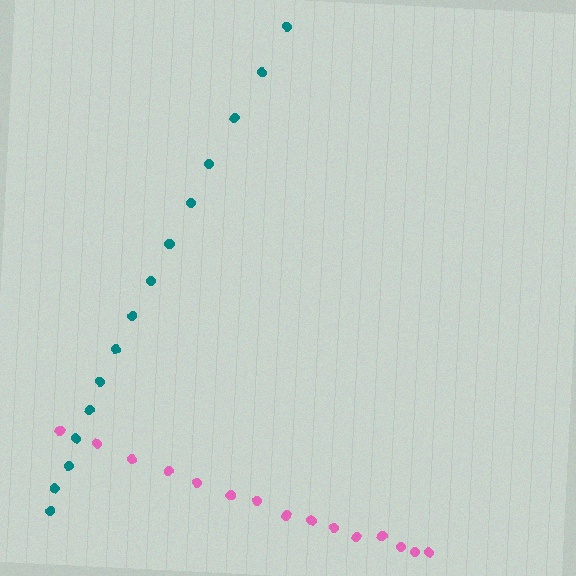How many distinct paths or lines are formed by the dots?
There are 2 distinct paths.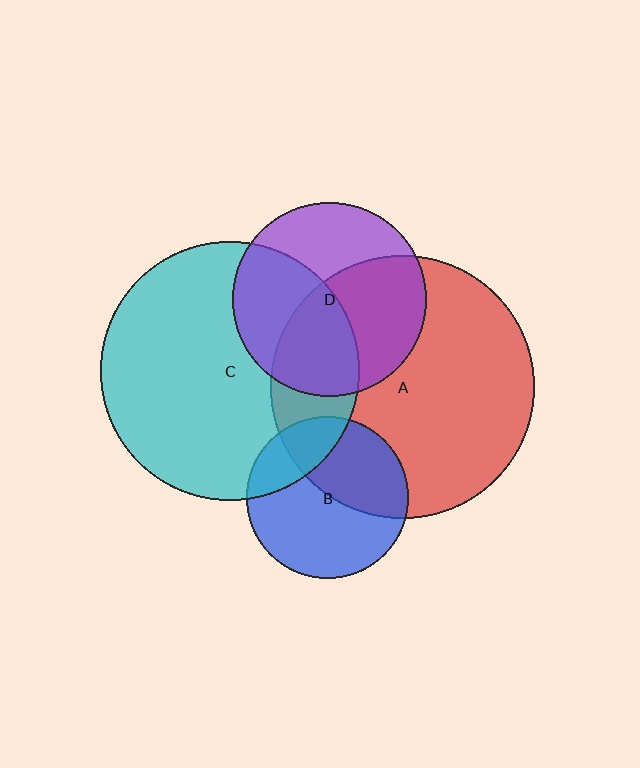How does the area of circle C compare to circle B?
Approximately 2.6 times.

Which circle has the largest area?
Circle A (red).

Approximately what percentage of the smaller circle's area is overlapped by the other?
Approximately 20%.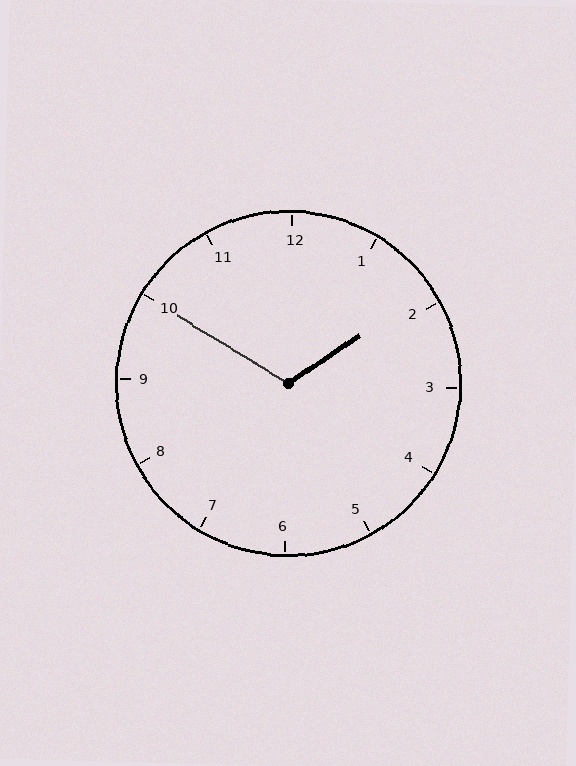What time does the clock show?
1:50.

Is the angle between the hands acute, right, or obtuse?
It is obtuse.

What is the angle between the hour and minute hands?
Approximately 115 degrees.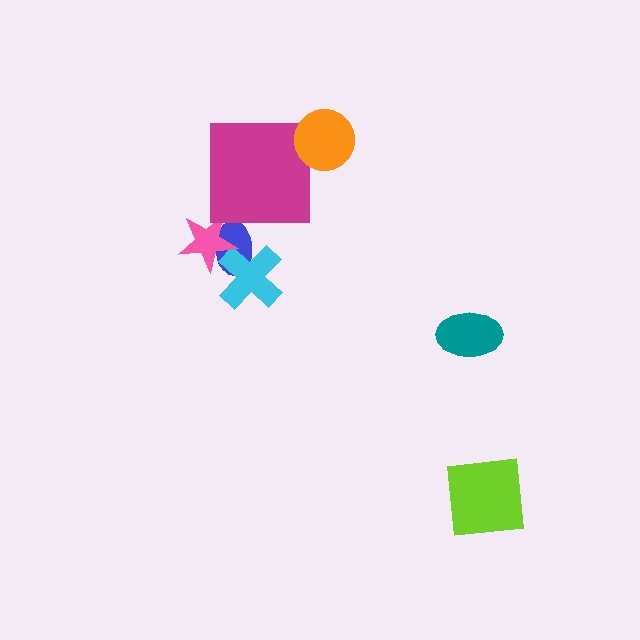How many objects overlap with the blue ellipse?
2 objects overlap with the blue ellipse.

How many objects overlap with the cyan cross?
2 objects overlap with the cyan cross.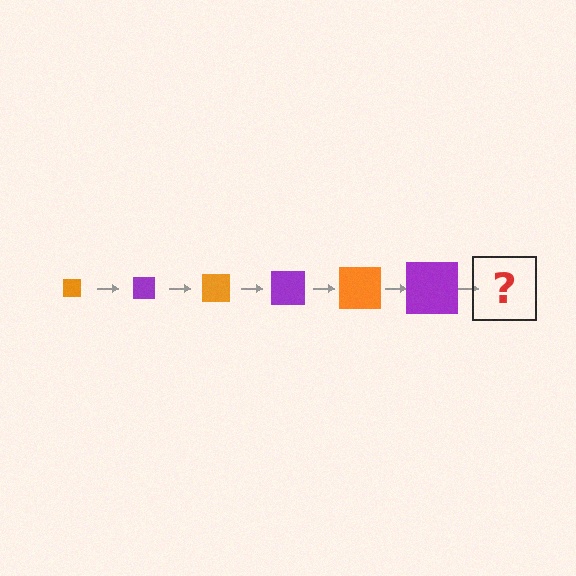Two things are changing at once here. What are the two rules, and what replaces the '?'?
The two rules are that the square grows larger each step and the color cycles through orange and purple. The '?' should be an orange square, larger than the previous one.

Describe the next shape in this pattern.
It should be an orange square, larger than the previous one.